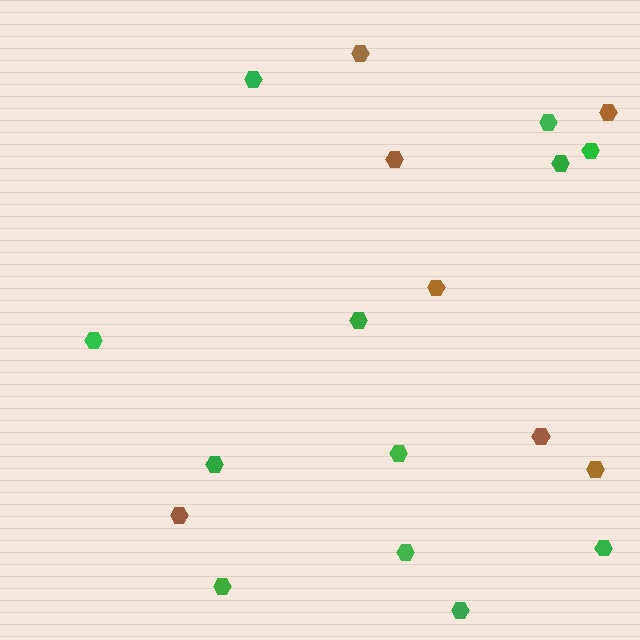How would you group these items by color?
There are 2 groups: one group of brown hexagons (7) and one group of green hexagons (12).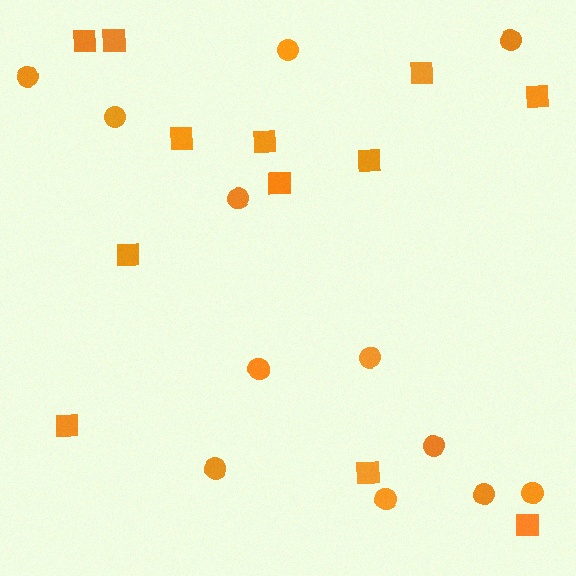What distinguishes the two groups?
There are 2 groups: one group of squares (12) and one group of circles (12).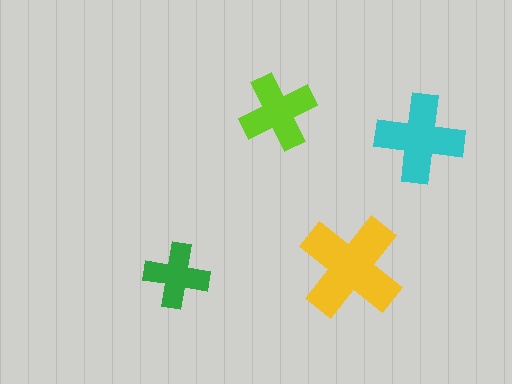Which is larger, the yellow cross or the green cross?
The yellow one.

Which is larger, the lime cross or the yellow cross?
The yellow one.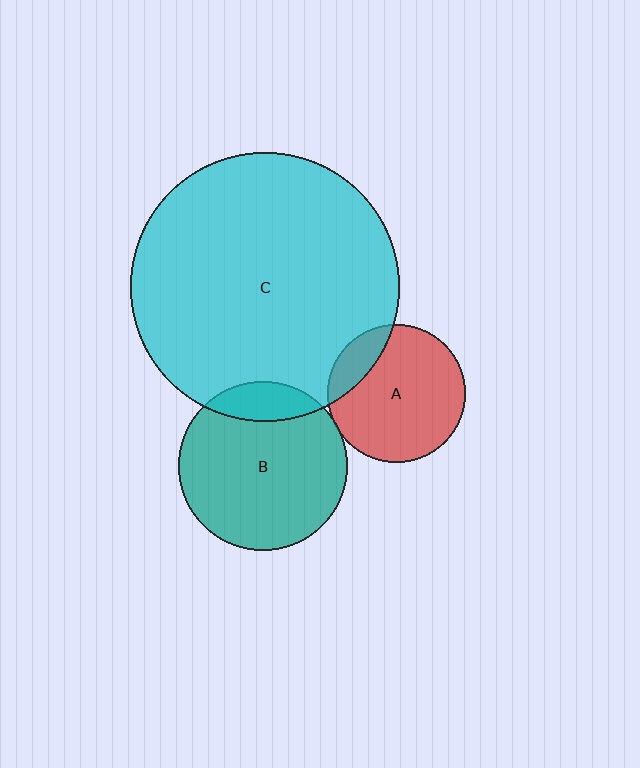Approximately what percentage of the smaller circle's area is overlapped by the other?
Approximately 15%.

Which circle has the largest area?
Circle C (cyan).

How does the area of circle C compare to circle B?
Approximately 2.6 times.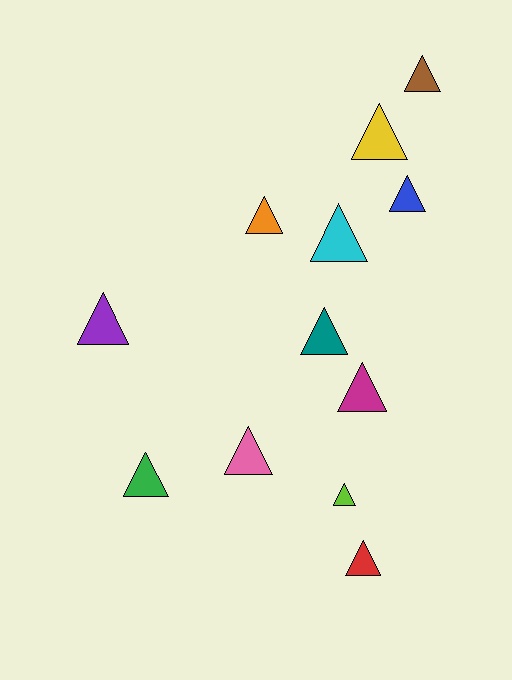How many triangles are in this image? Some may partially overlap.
There are 12 triangles.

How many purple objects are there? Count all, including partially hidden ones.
There is 1 purple object.